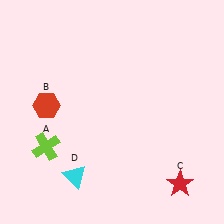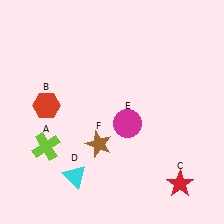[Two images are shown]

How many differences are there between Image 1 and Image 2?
There are 2 differences between the two images.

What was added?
A magenta circle (E), a brown star (F) were added in Image 2.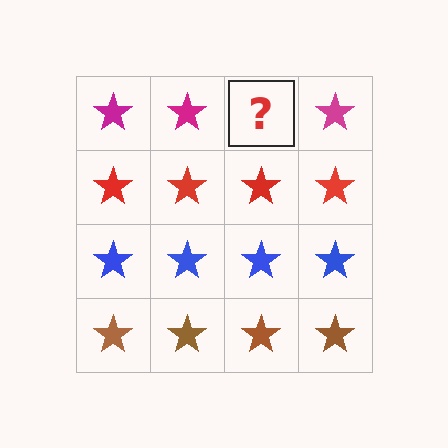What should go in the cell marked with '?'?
The missing cell should contain a magenta star.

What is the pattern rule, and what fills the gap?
The rule is that each row has a consistent color. The gap should be filled with a magenta star.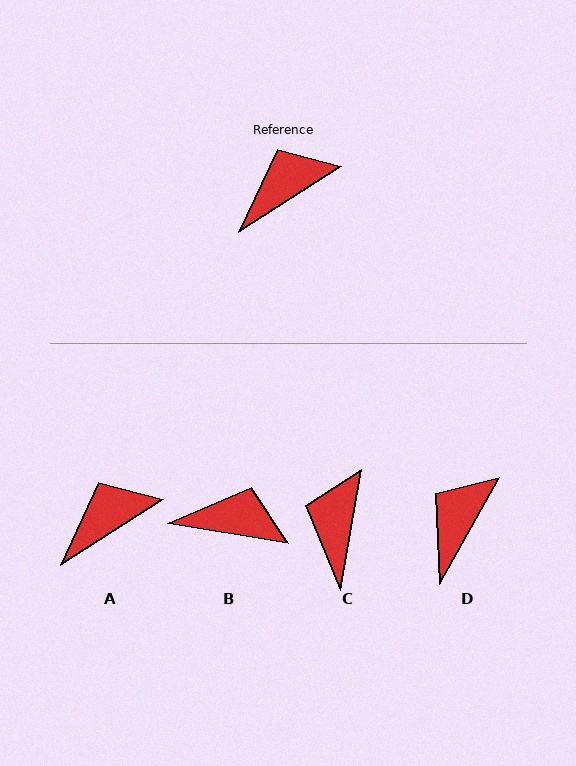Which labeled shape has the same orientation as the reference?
A.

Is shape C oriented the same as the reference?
No, it is off by about 47 degrees.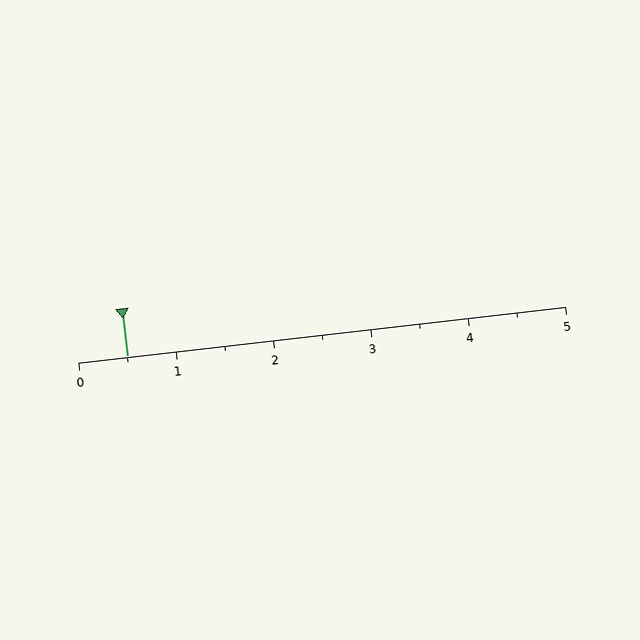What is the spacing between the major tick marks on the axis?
The major ticks are spaced 1 apart.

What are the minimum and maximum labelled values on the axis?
The axis runs from 0 to 5.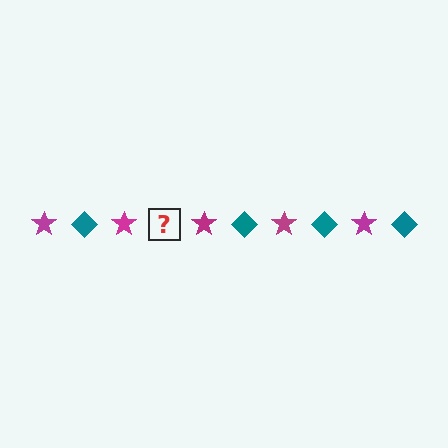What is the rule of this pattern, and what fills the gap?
The rule is that the pattern alternates between magenta star and teal diamond. The gap should be filled with a teal diamond.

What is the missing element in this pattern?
The missing element is a teal diamond.